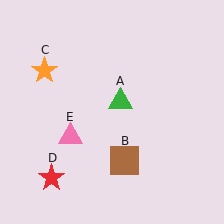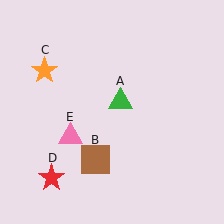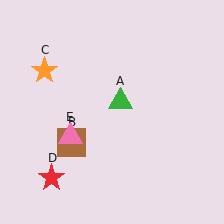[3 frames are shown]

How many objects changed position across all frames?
1 object changed position: brown square (object B).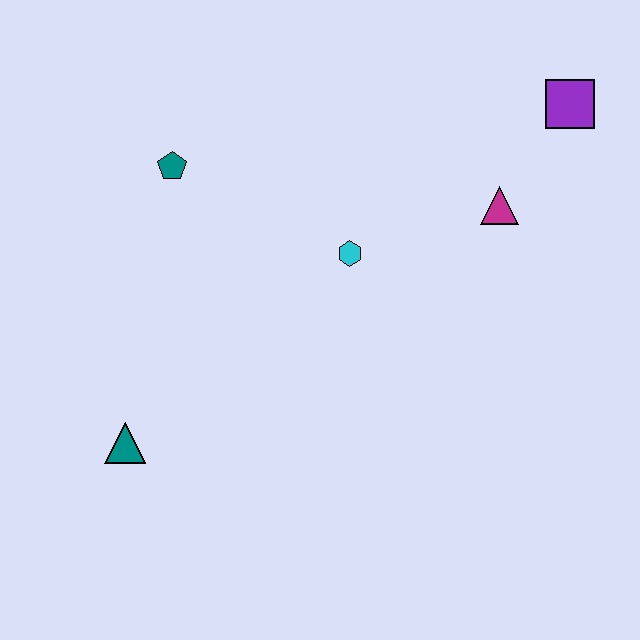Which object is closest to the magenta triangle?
The purple square is closest to the magenta triangle.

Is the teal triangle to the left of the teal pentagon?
Yes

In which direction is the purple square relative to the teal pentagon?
The purple square is to the right of the teal pentagon.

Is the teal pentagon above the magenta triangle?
Yes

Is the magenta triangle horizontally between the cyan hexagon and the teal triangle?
No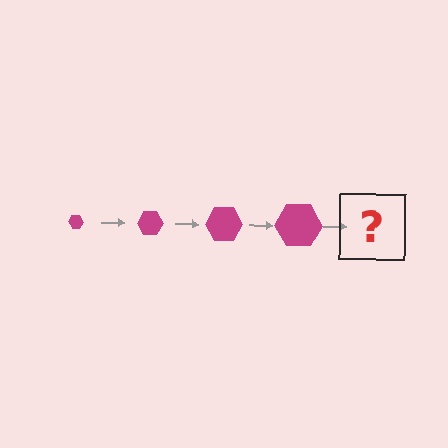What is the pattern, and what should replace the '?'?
The pattern is that the hexagon gets progressively larger each step. The '?' should be a magenta hexagon, larger than the previous one.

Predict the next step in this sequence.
The next step is a magenta hexagon, larger than the previous one.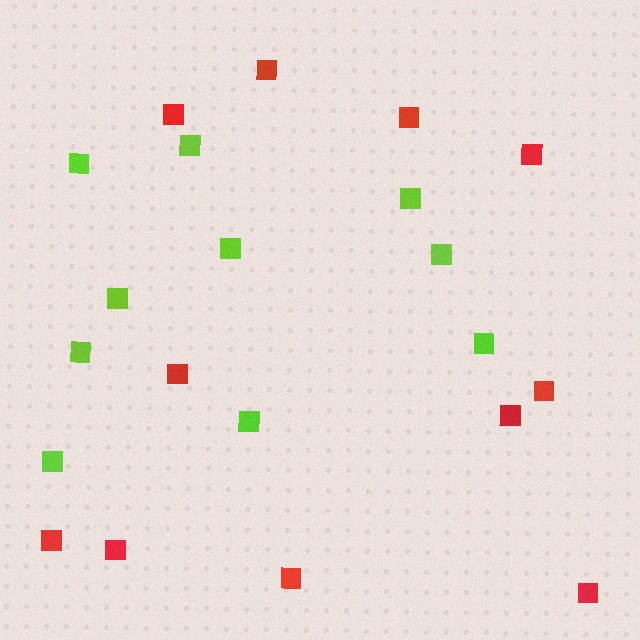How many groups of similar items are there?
There are 2 groups: one group of lime squares (10) and one group of red squares (11).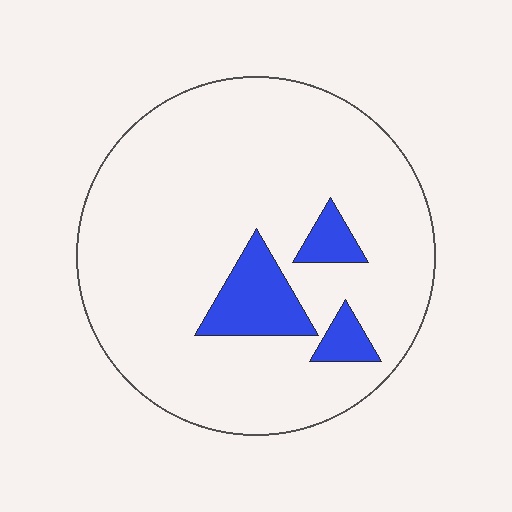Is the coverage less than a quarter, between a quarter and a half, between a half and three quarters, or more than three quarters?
Less than a quarter.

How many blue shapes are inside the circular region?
3.